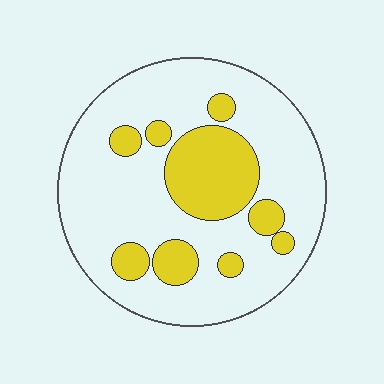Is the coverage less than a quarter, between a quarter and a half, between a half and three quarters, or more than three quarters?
Less than a quarter.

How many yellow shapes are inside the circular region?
9.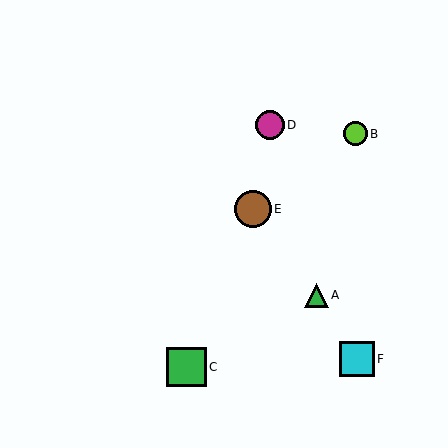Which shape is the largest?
The green square (labeled C) is the largest.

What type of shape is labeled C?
Shape C is a green square.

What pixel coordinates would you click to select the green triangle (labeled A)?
Click at (316, 295) to select the green triangle A.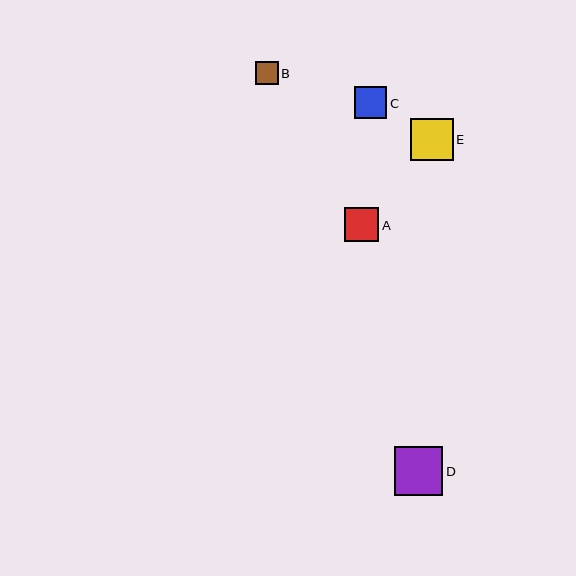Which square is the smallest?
Square B is the smallest with a size of approximately 23 pixels.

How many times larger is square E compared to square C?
Square E is approximately 1.3 times the size of square C.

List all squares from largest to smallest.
From largest to smallest: D, E, A, C, B.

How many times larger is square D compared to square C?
Square D is approximately 1.5 times the size of square C.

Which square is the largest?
Square D is the largest with a size of approximately 49 pixels.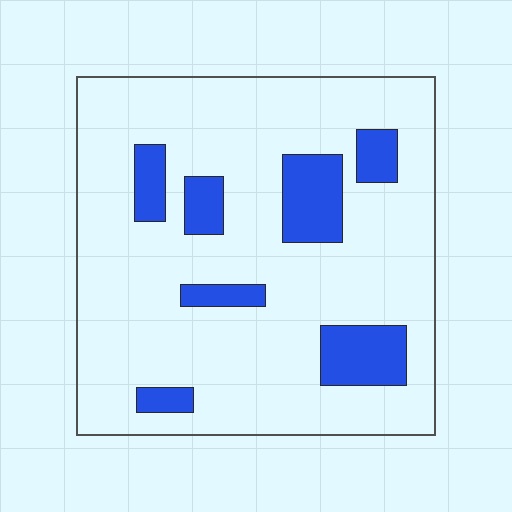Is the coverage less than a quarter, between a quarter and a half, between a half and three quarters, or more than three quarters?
Less than a quarter.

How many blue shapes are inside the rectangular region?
7.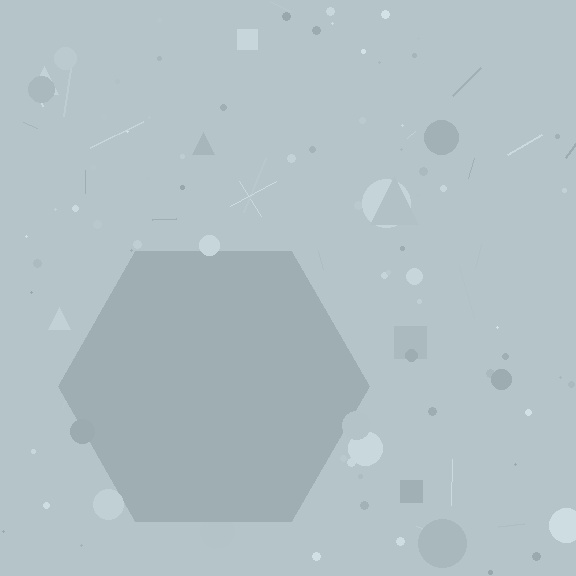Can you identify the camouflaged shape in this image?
The camouflaged shape is a hexagon.